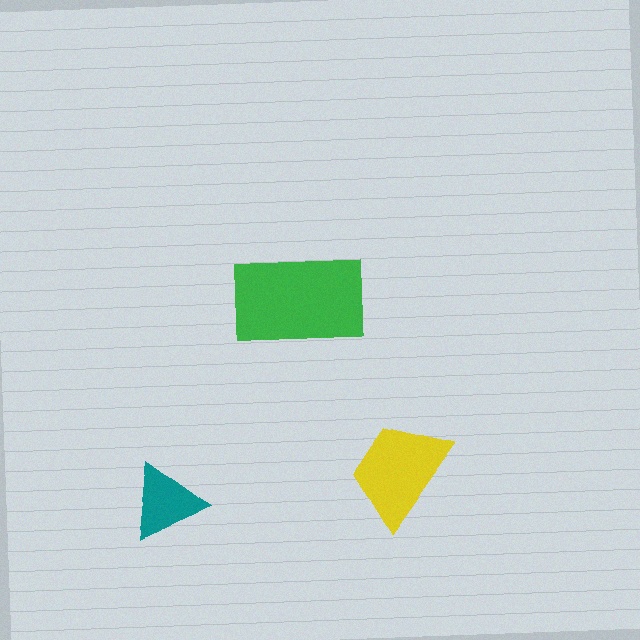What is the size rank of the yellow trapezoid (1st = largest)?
2nd.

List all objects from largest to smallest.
The green rectangle, the yellow trapezoid, the teal triangle.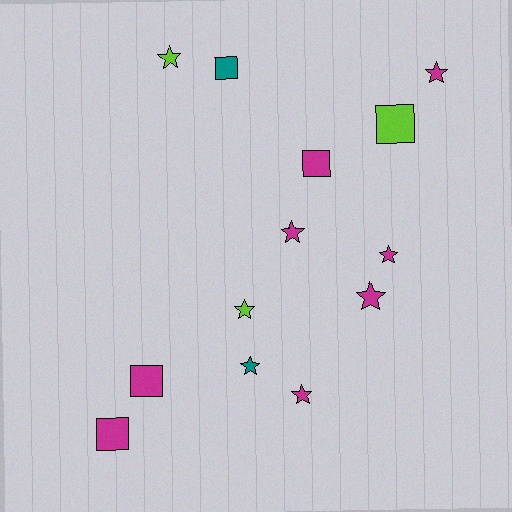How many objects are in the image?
There are 13 objects.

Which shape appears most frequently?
Star, with 8 objects.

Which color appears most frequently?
Magenta, with 8 objects.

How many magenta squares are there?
There are 3 magenta squares.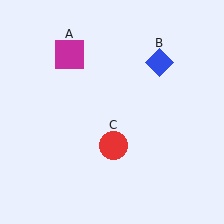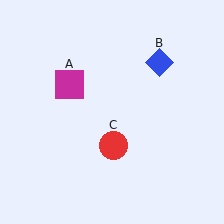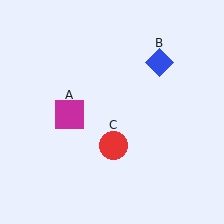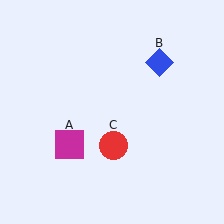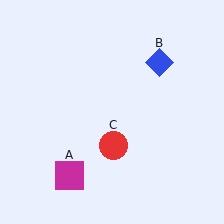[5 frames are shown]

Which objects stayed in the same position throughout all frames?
Blue diamond (object B) and red circle (object C) remained stationary.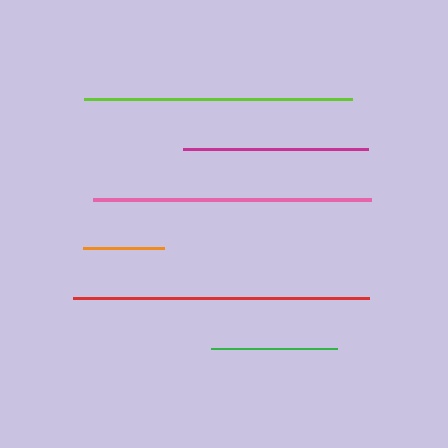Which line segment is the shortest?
The orange line is the shortest at approximately 81 pixels.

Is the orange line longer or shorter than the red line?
The red line is longer than the orange line.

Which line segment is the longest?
The red line is the longest at approximately 296 pixels.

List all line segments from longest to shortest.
From longest to shortest: red, pink, lime, magenta, green, orange.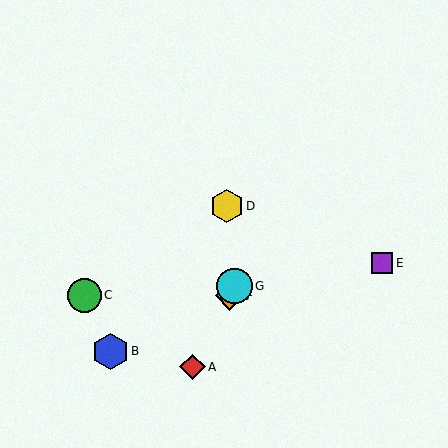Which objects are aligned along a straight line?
Objects A, F, G are aligned along a straight line.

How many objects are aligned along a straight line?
3 objects (A, F, G) are aligned along a straight line.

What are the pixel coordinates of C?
Object C is at (85, 295).